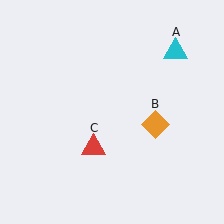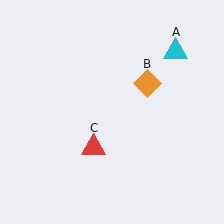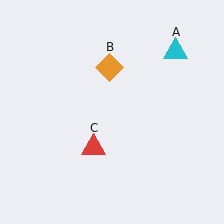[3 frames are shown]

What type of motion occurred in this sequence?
The orange diamond (object B) rotated counterclockwise around the center of the scene.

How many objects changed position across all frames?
1 object changed position: orange diamond (object B).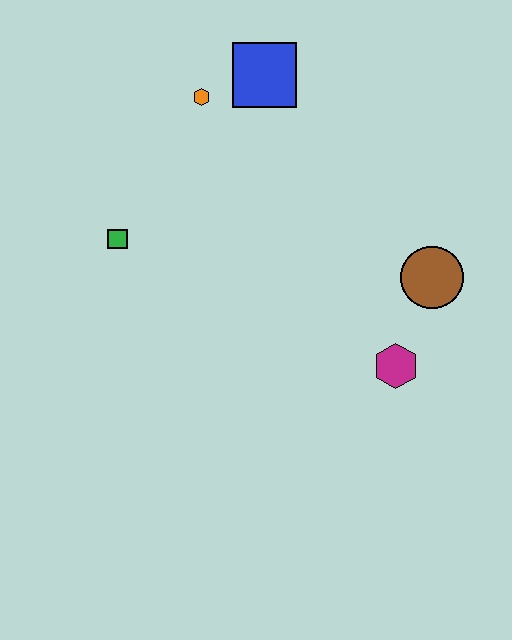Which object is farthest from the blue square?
The magenta hexagon is farthest from the blue square.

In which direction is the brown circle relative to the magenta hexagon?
The brown circle is above the magenta hexagon.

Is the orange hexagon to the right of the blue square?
No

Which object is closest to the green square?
The orange hexagon is closest to the green square.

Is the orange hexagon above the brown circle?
Yes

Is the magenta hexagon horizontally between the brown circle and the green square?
Yes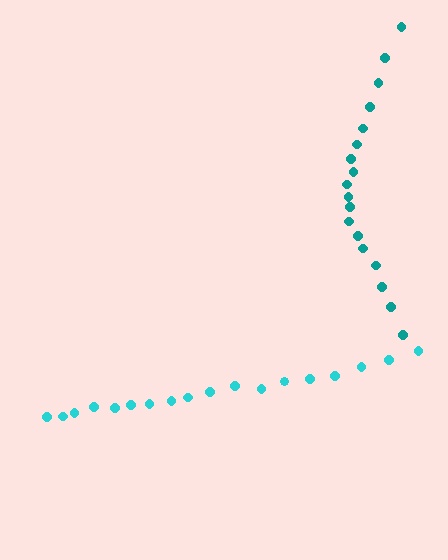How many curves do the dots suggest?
There are 2 distinct paths.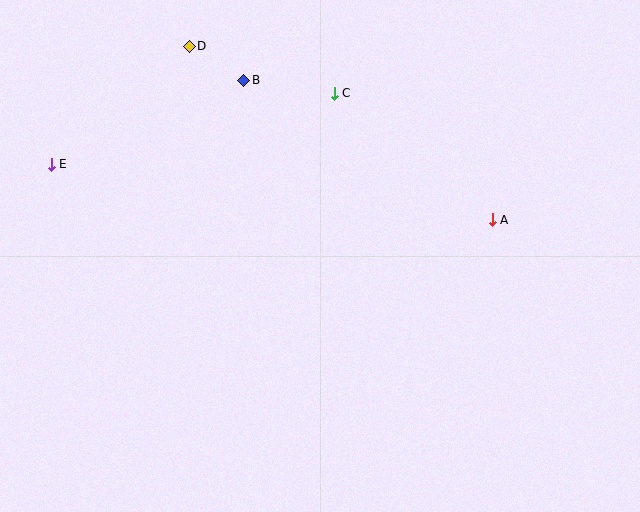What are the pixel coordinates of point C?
Point C is at (334, 93).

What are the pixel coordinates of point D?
Point D is at (189, 46).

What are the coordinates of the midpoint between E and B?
The midpoint between E and B is at (147, 122).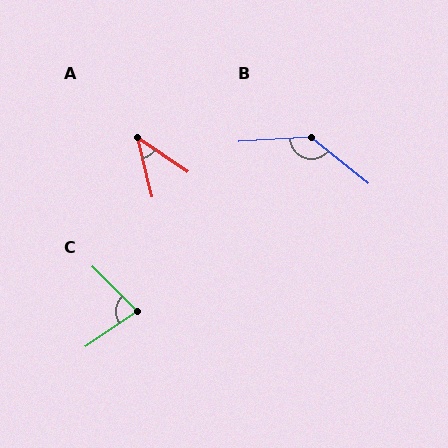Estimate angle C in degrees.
Approximately 79 degrees.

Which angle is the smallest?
A, at approximately 42 degrees.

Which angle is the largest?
B, at approximately 138 degrees.